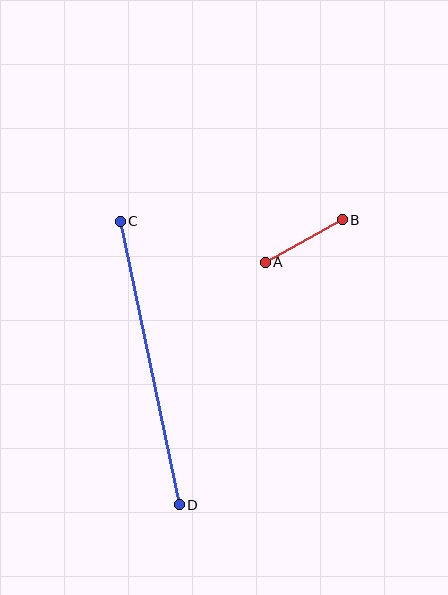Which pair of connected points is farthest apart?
Points C and D are farthest apart.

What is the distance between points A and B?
The distance is approximately 88 pixels.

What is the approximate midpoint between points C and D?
The midpoint is at approximately (150, 363) pixels.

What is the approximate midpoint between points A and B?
The midpoint is at approximately (304, 241) pixels.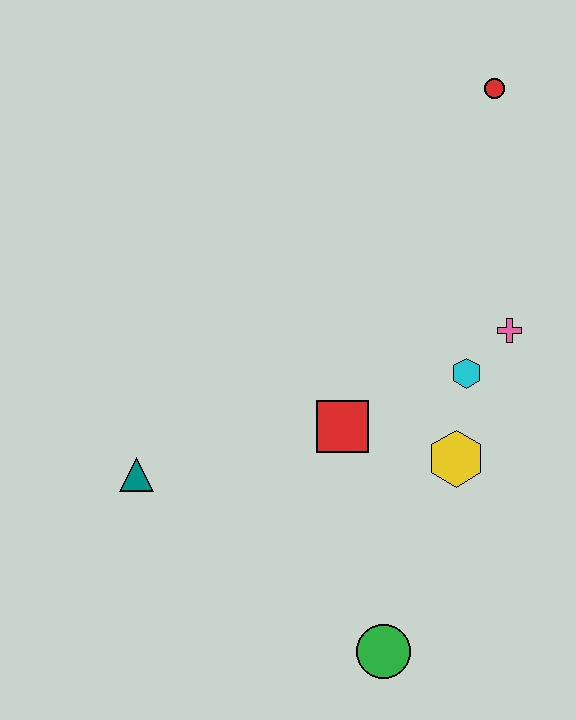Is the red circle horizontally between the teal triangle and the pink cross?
Yes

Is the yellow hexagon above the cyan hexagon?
No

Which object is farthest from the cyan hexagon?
The teal triangle is farthest from the cyan hexagon.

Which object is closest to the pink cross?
The cyan hexagon is closest to the pink cross.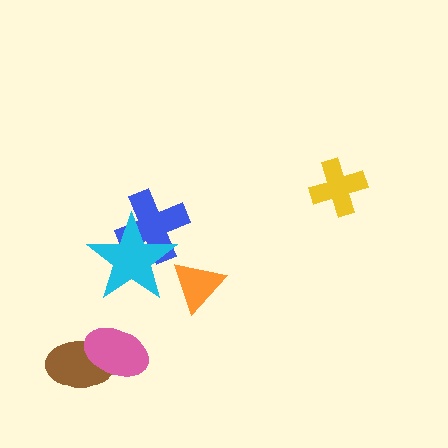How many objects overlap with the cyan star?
1 object overlaps with the cyan star.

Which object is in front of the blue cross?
The cyan star is in front of the blue cross.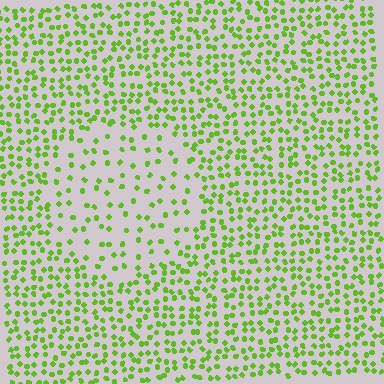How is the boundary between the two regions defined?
The boundary is defined by a change in element density (approximately 2.2x ratio). All elements are the same color, size, and shape.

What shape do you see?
I see a circle.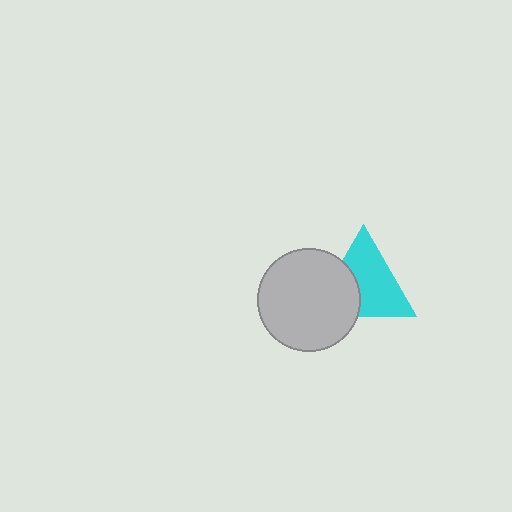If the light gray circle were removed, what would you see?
You would see the complete cyan triangle.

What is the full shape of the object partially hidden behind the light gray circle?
The partially hidden object is a cyan triangle.